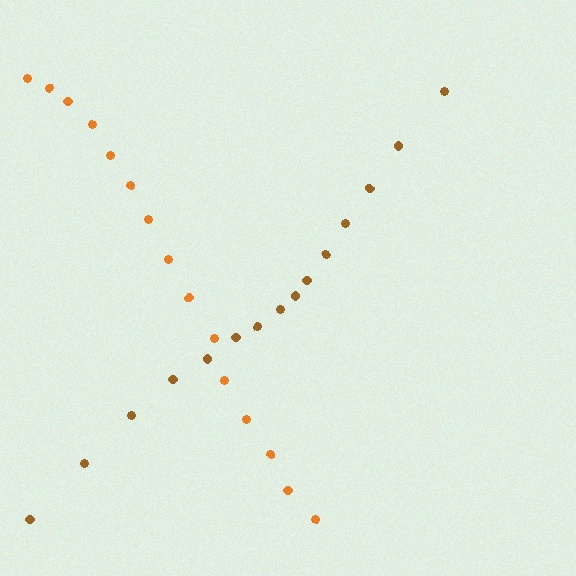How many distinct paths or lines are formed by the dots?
There are 2 distinct paths.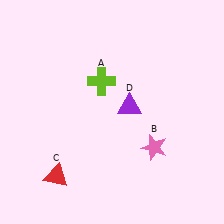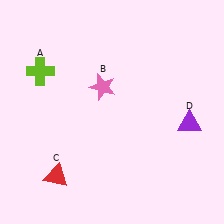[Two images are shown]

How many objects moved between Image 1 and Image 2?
3 objects moved between the two images.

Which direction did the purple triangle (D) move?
The purple triangle (D) moved right.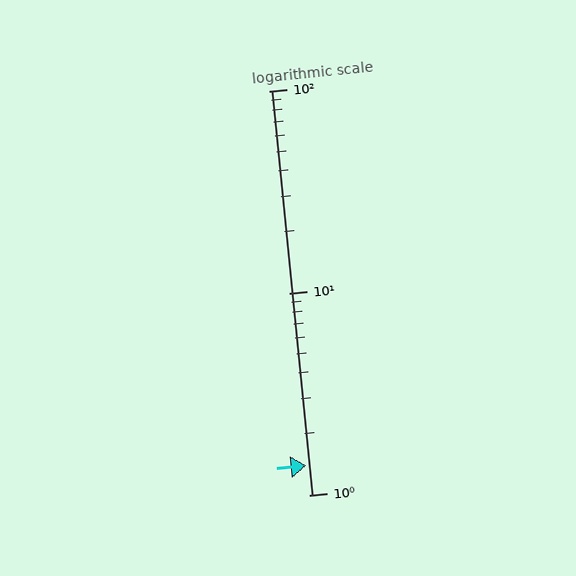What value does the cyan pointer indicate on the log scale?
The pointer indicates approximately 1.4.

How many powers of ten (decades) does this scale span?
The scale spans 2 decades, from 1 to 100.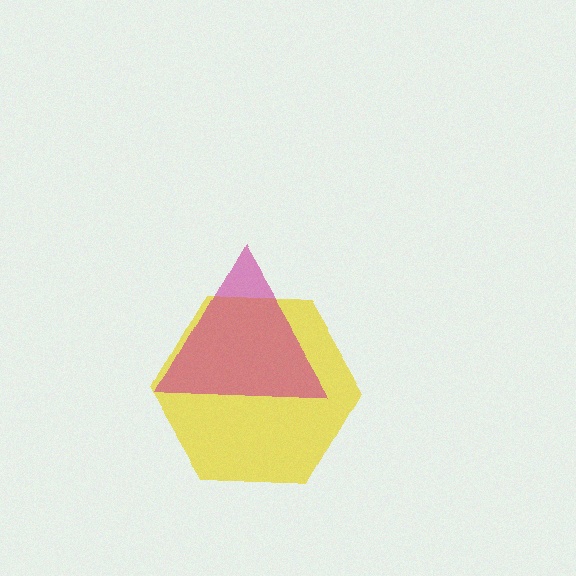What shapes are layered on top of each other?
The layered shapes are: a yellow hexagon, a magenta triangle.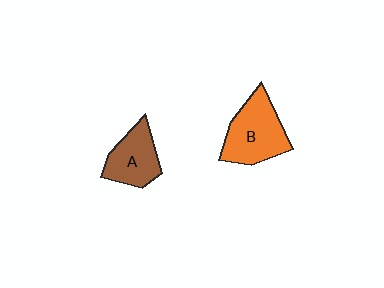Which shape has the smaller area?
Shape A (brown).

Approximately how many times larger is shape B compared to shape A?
Approximately 1.3 times.